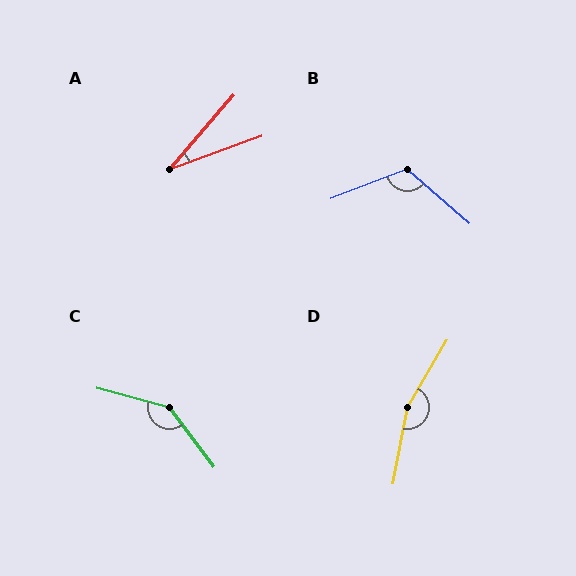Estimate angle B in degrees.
Approximately 118 degrees.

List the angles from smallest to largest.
A (29°), B (118°), C (142°), D (160°).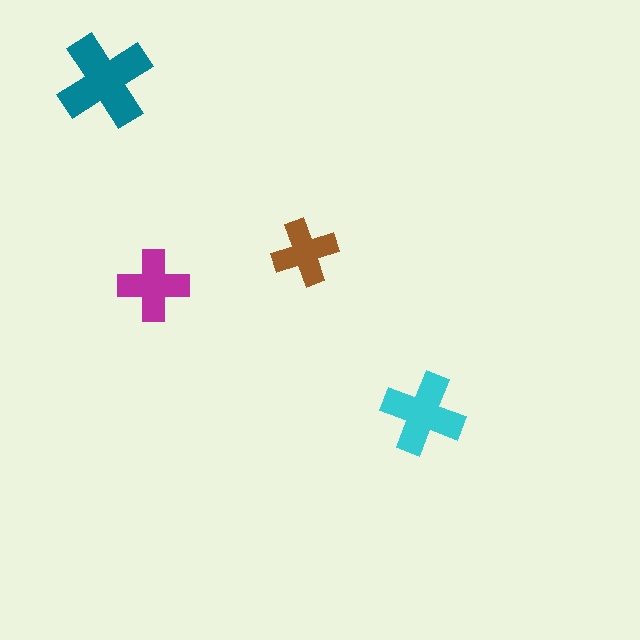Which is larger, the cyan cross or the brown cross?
The cyan one.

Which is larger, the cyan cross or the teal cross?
The teal one.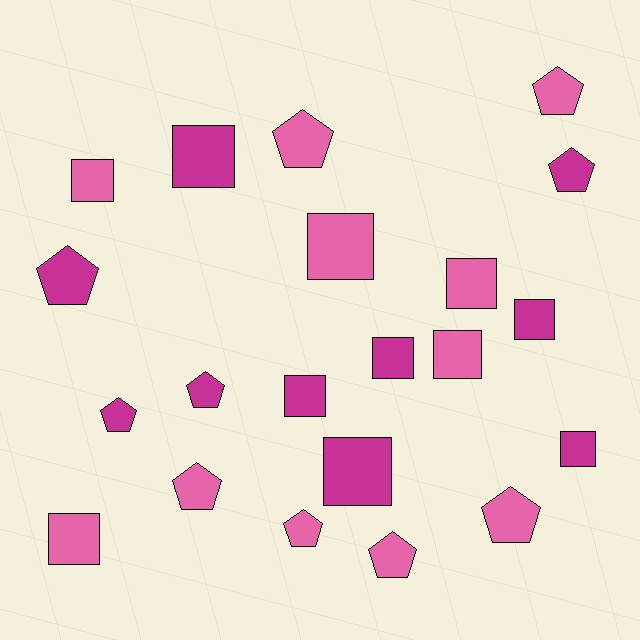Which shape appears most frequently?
Square, with 11 objects.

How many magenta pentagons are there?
There are 4 magenta pentagons.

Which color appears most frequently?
Pink, with 11 objects.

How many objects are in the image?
There are 21 objects.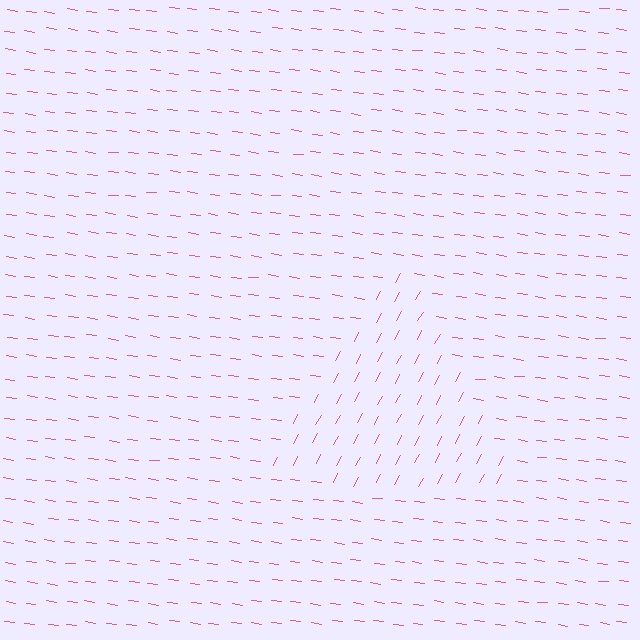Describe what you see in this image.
The image is filled with small pink line segments. A triangle region in the image has lines oriented differently from the surrounding lines, creating a visible texture boundary.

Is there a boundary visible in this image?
Yes, there is a texture boundary formed by a change in line orientation.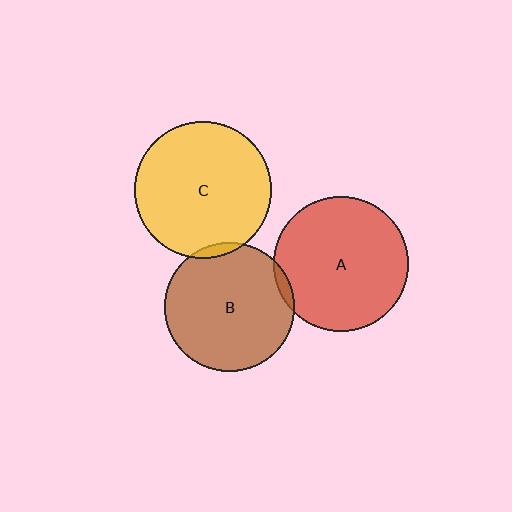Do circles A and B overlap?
Yes.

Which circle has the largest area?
Circle C (yellow).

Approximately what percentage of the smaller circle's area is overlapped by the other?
Approximately 5%.